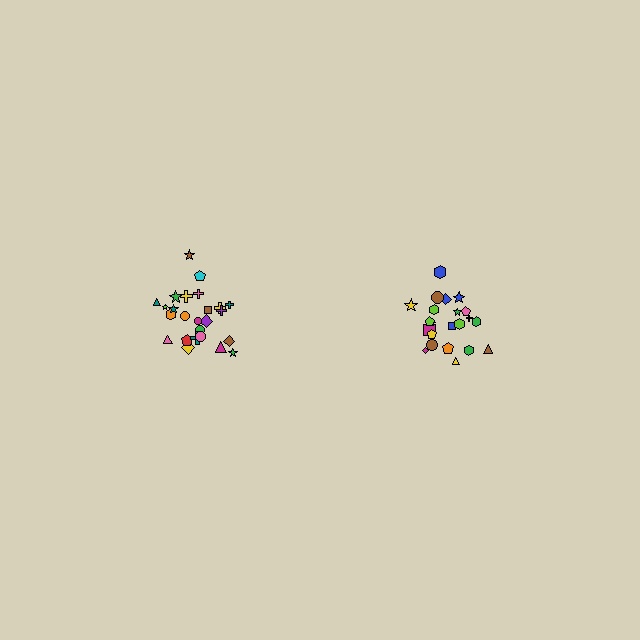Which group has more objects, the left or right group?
The left group.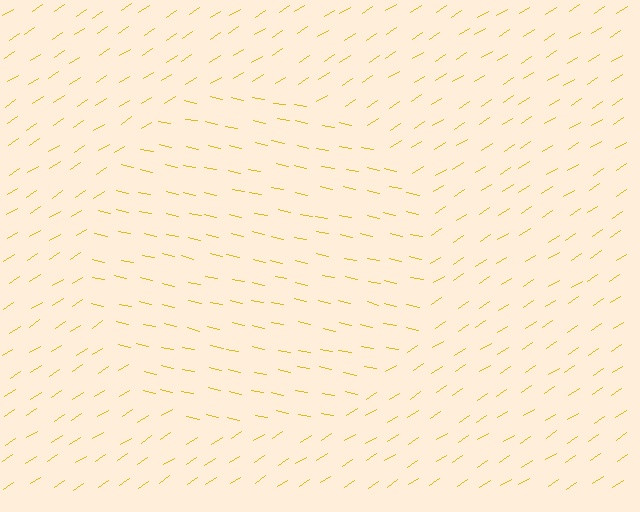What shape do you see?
I see a circle.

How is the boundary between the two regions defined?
The boundary is defined purely by a change in line orientation (approximately 45 degrees difference). All lines are the same color and thickness.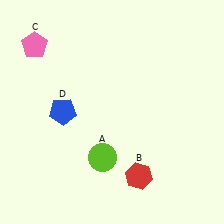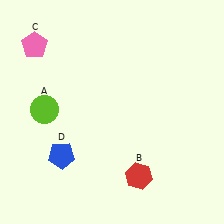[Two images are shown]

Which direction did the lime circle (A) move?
The lime circle (A) moved left.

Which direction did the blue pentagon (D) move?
The blue pentagon (D) moved down.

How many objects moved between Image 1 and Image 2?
2 objects moved between the two images.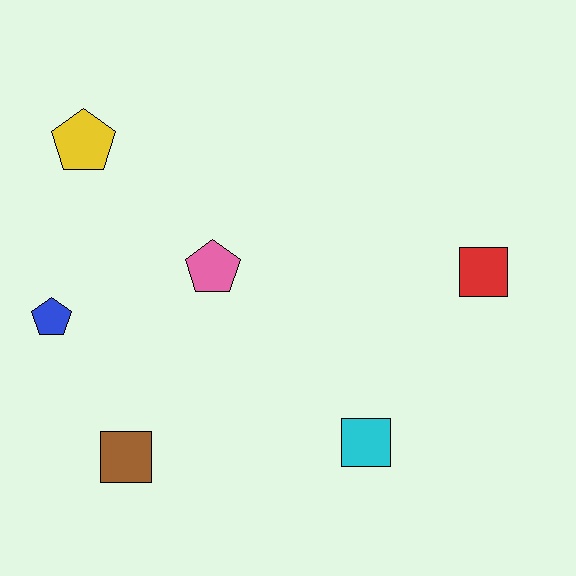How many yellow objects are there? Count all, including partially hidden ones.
There is 1 yellow object.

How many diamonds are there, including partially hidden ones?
There are no diamonds.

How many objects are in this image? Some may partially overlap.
There are 6 objects.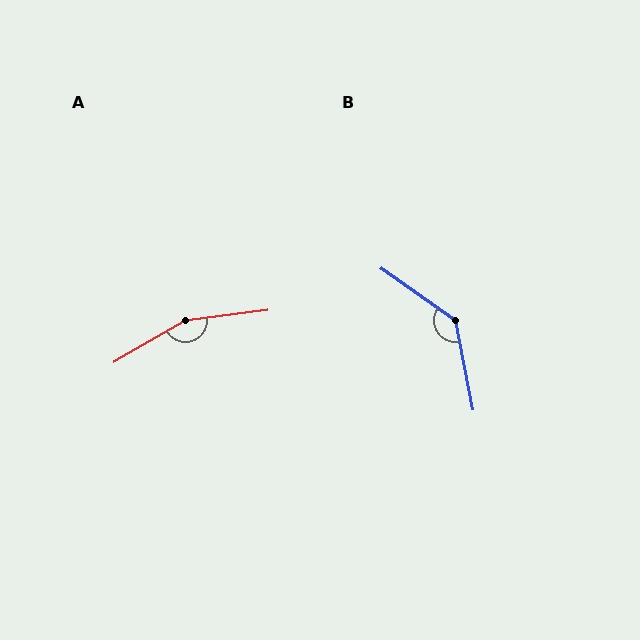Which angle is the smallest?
B, at approximately 136 degrees.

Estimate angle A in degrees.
Approximately 157 degrees.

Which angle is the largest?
A, at approximately 157 degrees.